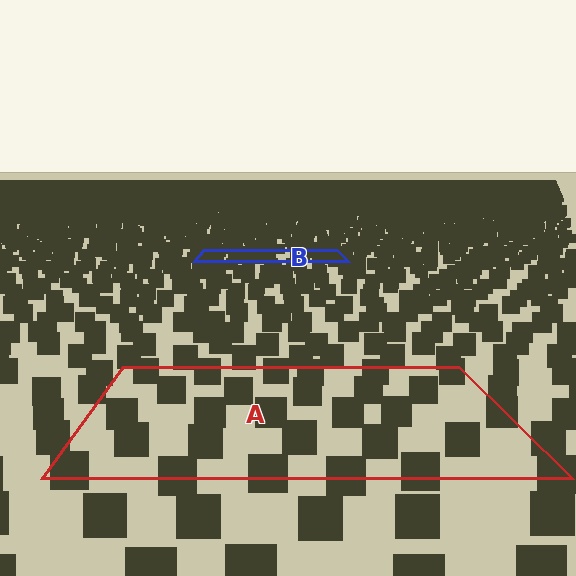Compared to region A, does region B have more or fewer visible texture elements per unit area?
Region B has more texture elements per unit area — they are packed more densely because it is farther away.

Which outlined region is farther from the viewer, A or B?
Region B is farther from the viewer — the texture elements inside it appear smaller and more densely packed.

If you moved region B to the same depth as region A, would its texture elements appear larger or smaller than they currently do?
They would appear larger. At a closer depth, the same texture elements are projected at a bigger on-screen size.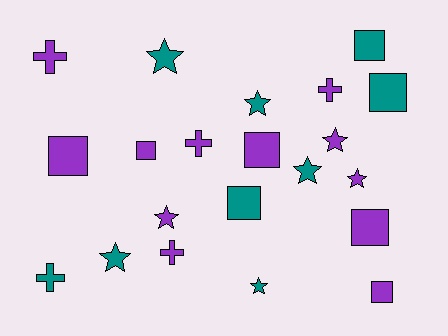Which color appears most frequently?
Purple, with 12 objects.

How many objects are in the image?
There are 21 objects.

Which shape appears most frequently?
Square, with 8 objects.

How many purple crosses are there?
There are 4 purple crosses.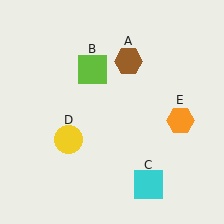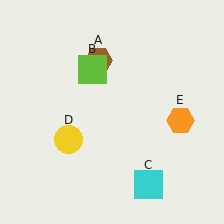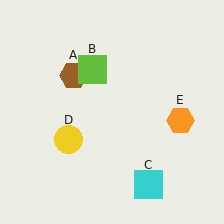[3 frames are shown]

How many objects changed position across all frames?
1 object changed position: brown hexagon (object A).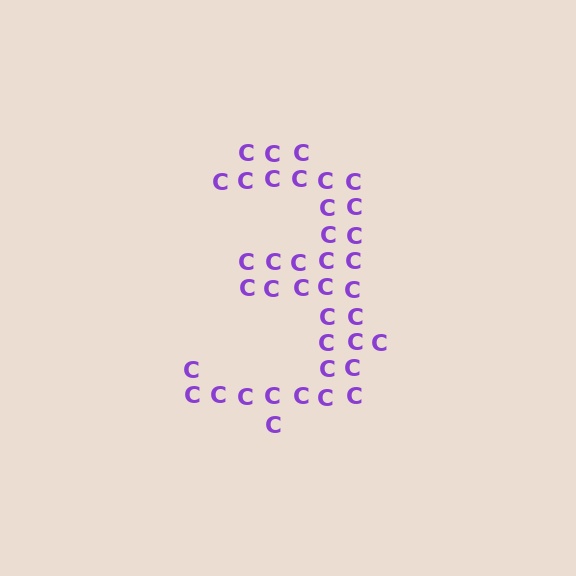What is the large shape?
The large shape is the digit 3.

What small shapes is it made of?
It is made of small letter C's.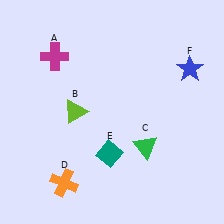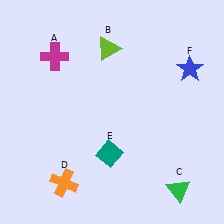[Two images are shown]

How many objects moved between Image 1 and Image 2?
2 objects moved between the two images.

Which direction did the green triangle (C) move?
The green triangle (C) moved down.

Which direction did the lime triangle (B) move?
The lime triangle (B) moved up.